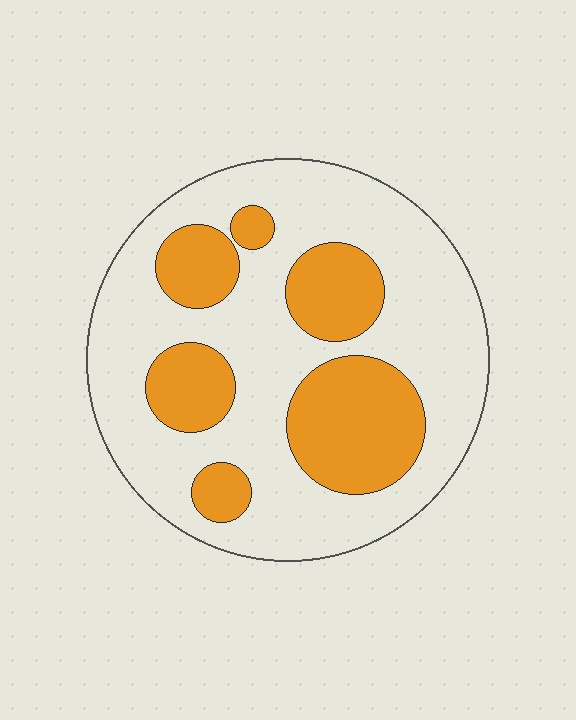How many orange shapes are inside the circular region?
6.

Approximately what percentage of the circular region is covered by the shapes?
Approximately 30%.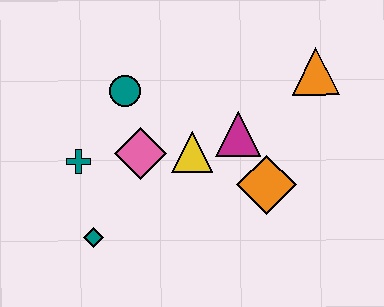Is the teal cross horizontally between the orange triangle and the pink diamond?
No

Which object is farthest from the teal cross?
The orange triangle is farthest from the teal cross.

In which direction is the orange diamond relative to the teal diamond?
The orange diamond is to the right of the teal diamond.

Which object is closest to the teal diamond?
The teal cross is closest to the teal diamond.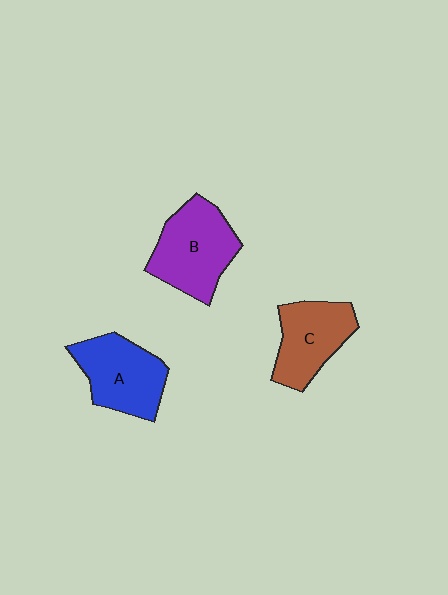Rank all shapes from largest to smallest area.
From largest to smallest: B (purple), A (blue), C (brown).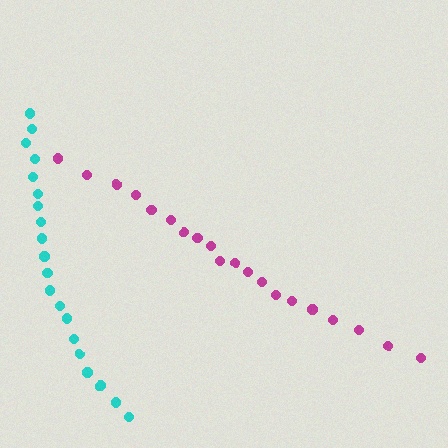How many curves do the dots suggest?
There are 2 distinct paths.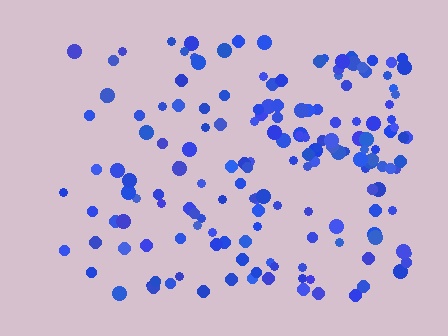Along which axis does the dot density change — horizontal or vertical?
Horizontal.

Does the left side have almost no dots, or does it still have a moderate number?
Still a moderate number, just noticeably fewer than the right.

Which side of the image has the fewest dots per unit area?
The left.